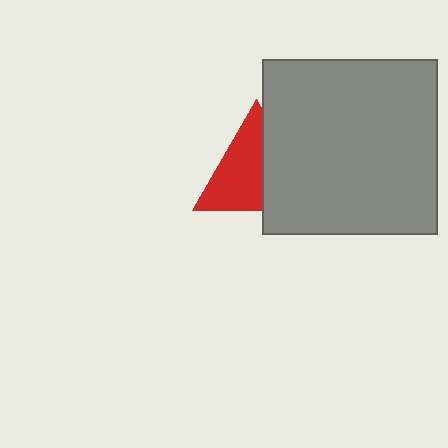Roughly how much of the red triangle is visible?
About half of it is visible (roughly 58%).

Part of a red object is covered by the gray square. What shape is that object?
It is a triangle.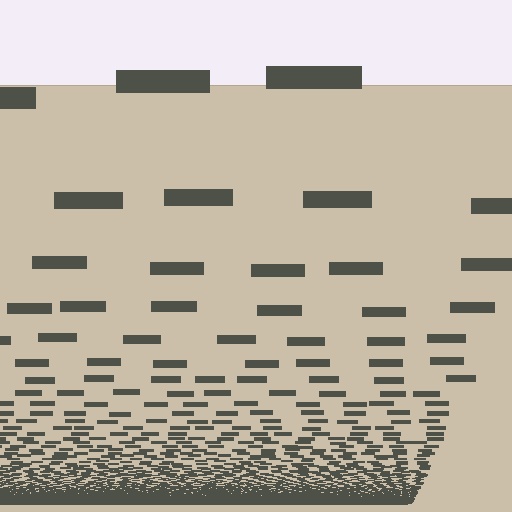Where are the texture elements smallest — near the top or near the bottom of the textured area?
Near the bottom.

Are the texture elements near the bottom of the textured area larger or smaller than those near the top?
Smaller. The gradient is inverted — elements near the bottom are smaller and denser.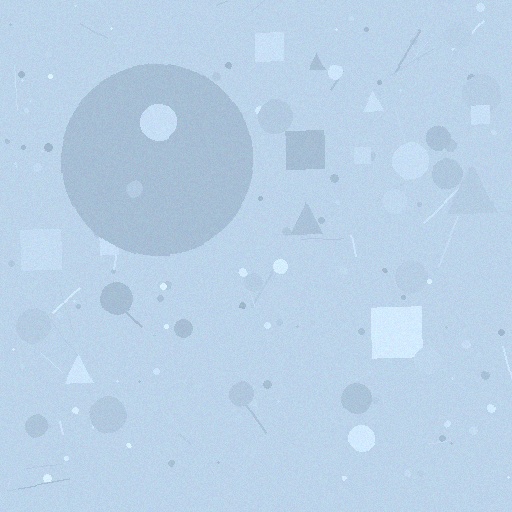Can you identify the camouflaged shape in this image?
The camouflaged shape is a circle.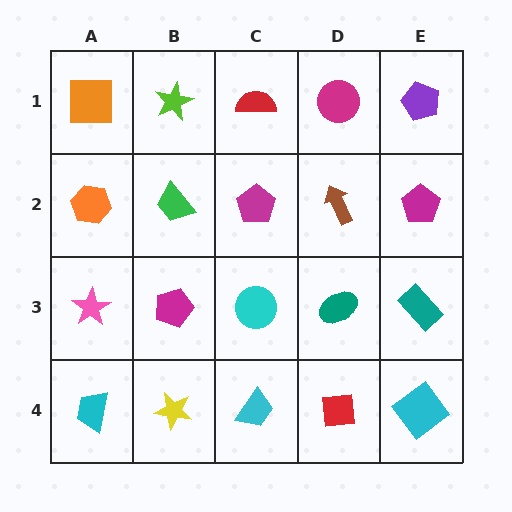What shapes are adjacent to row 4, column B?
A magenta pentagon (row 3, column B), a cyan trapezoid (row 4, column A), a cyan trapezoid (row 4, column C).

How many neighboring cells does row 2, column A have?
3.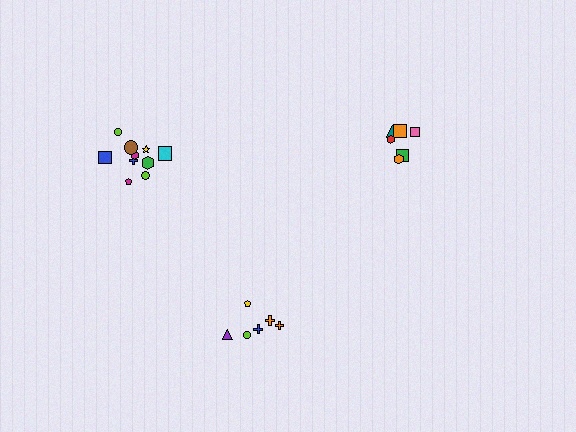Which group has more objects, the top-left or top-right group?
The top-left group.